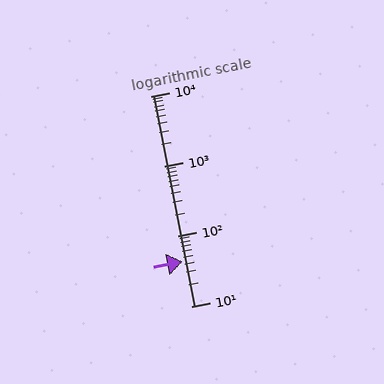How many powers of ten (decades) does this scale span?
The scale spans 3 decades, from 10 to 10000.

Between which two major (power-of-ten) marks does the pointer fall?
The pointer is between 10 and 100.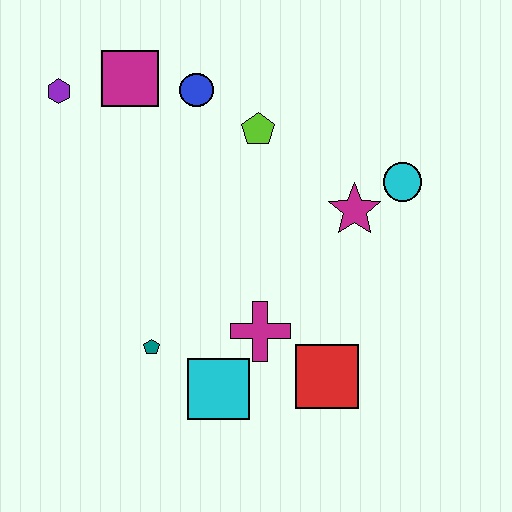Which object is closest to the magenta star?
The cyan circle is closest to the magenta star.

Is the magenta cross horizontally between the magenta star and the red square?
No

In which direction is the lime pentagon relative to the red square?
The lime pentagon is above the red square.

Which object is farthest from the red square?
The purple hexagon is farthest from the red square.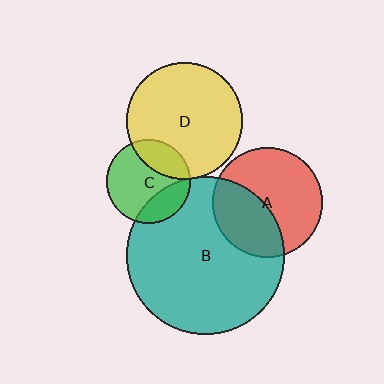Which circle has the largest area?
Circle B (teal).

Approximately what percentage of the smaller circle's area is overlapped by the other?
Approximately 40%.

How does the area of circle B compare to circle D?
Approximately 1.8 times.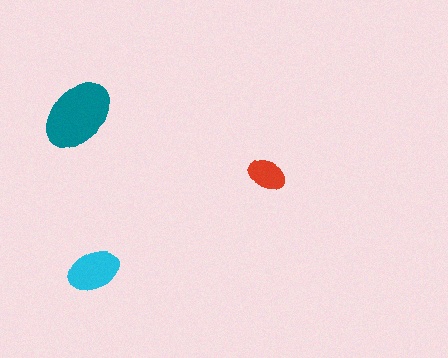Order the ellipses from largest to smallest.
the teal one, the cyan one, the red one.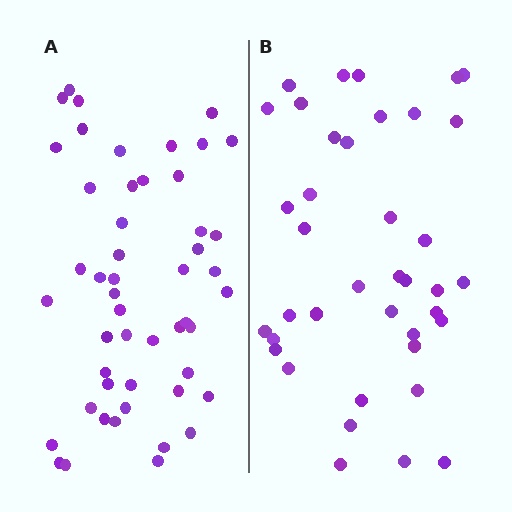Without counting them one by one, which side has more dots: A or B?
Region A (the left region) has more dots.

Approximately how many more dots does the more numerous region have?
Region A has roughly 12 or so more dots than region B.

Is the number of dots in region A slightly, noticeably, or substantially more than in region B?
Region A has noticeably more, but not dramatically so. The ratio is roughly 1.3 to 1.